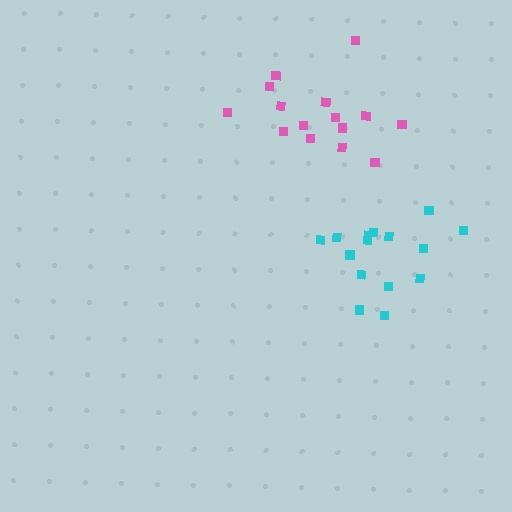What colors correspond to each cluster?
The clusters are colored: pink, cyan.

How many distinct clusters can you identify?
There are 2 distinct clusters.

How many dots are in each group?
Group 1: 15 dots, Group 2: 15 dots (30 total).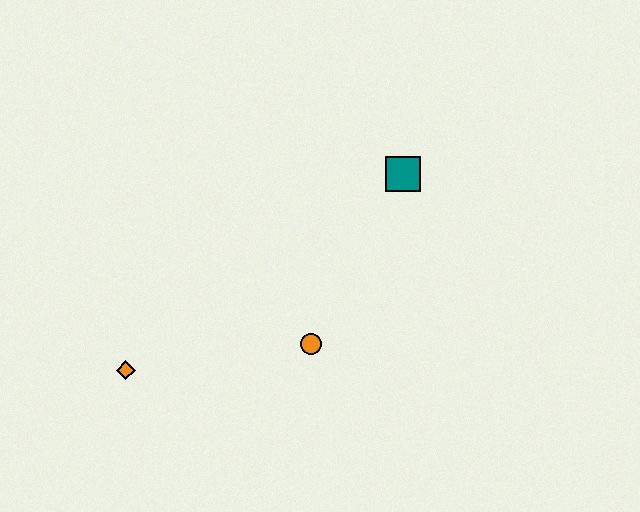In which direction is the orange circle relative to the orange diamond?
The orange circle is to the right of the orange diamond.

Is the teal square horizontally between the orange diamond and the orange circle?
No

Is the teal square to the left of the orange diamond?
No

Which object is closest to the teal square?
The orange circle is closest to the teal square.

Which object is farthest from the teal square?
The orange diamond is farthest from the teal square.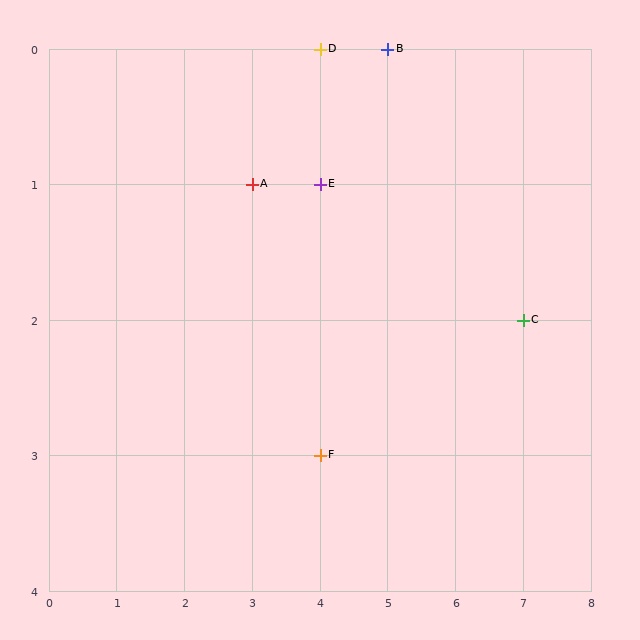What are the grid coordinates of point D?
Point D is at grid coordinates (4, 0).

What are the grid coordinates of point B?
Point B is at grid coordinates (5, 0).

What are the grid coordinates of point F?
Point F is at grid coordinates (4, 3).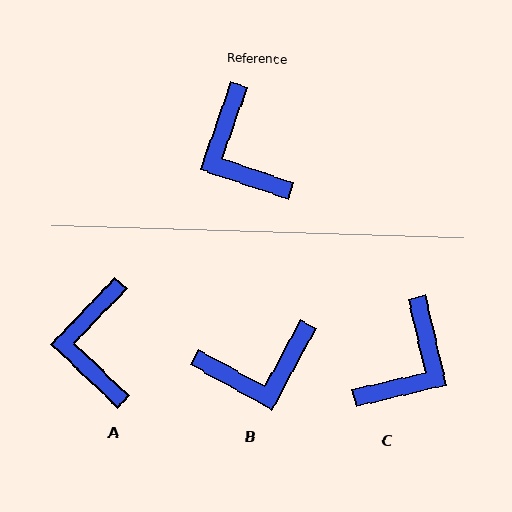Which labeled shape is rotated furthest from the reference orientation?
C, about 122 degrees away.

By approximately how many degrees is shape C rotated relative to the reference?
Approximately 122 degrees counter-clockwise.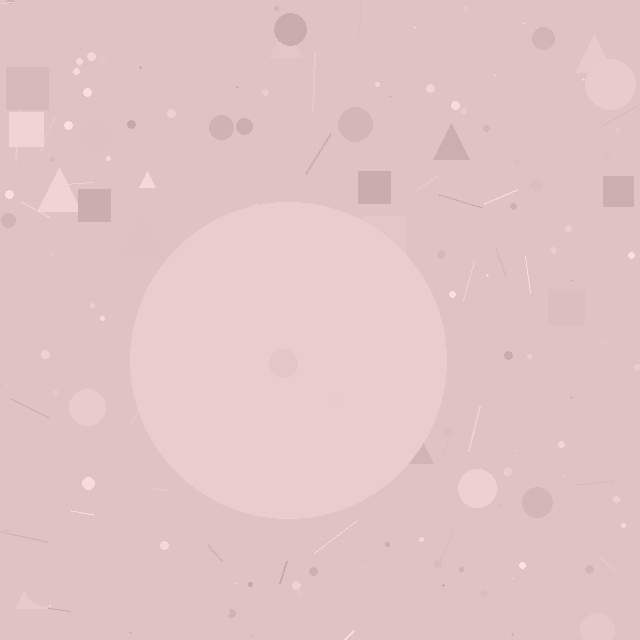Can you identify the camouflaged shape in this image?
The camouflaged shape is a circle.